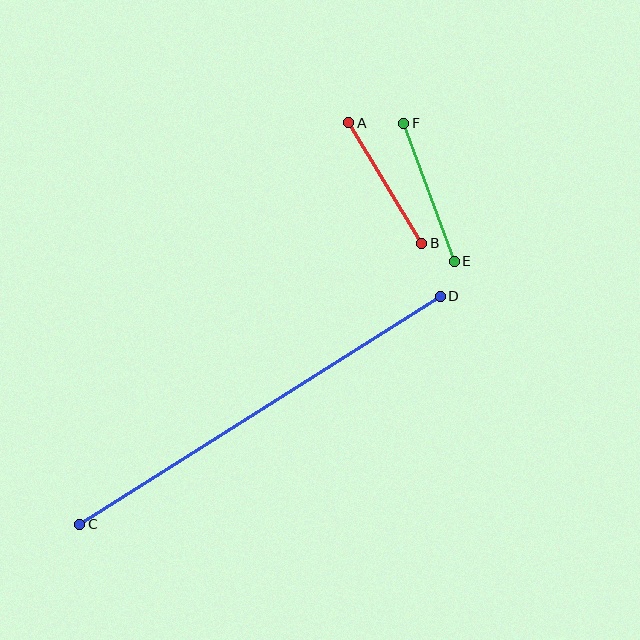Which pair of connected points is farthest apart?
Points C and D are farthest apart.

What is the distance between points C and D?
The distance is approximately 426 pixels.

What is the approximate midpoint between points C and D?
The midpoint is at approximately (260, 410) pixels.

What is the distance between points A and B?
The distance is approximately 141 pixels.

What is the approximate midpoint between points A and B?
The midpoint is at approximately (385, 183) pixels.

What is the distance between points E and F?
The distance is approximately 147 pixels.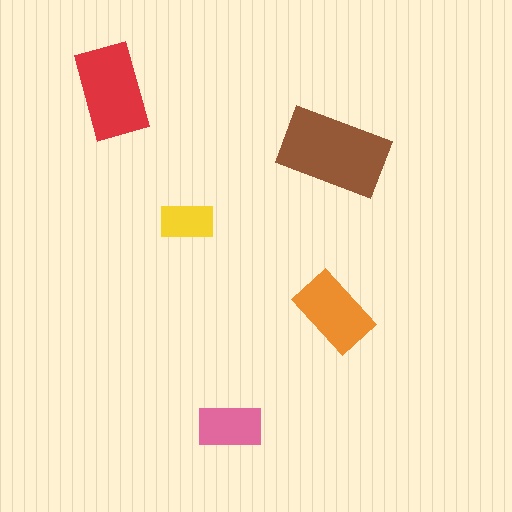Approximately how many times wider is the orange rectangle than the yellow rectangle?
About 1.5 times wider.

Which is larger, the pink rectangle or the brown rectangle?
The brown one.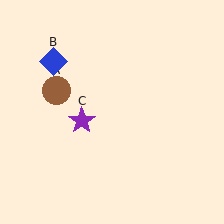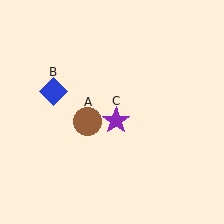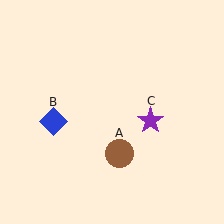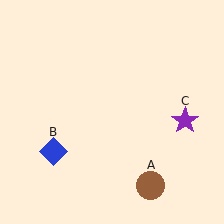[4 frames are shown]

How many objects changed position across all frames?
3 objects changed position: brown circle (object A), blue diamond (object B), purple star (object C).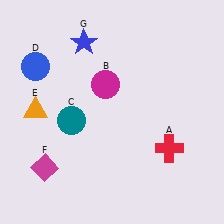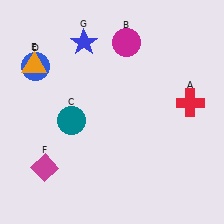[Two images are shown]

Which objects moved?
The objects that moved are: the red cross (A), the magenta circle (B), the orange triangle (E).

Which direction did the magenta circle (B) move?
The magenta circle (B) moved up.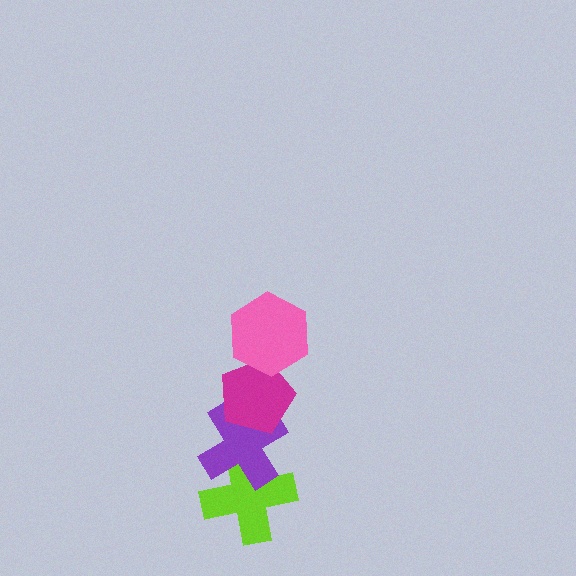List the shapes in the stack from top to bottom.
From top to bottom: the pink hexagon, the magenta pentagon, the purple cross, the lime cross.